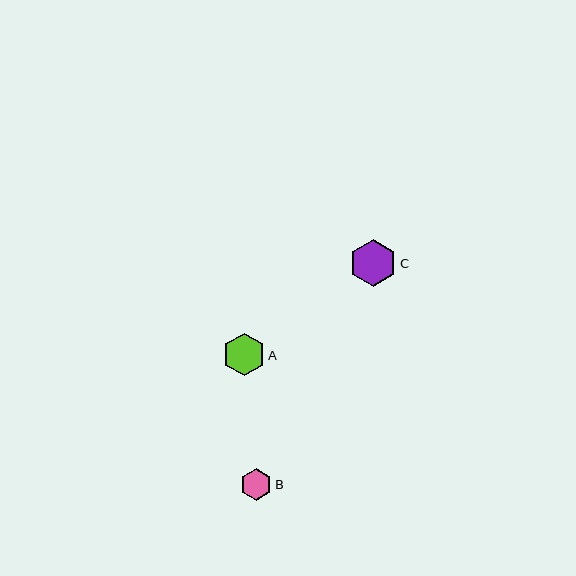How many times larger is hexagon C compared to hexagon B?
Hexagon C is approximately 1.5 times the size of hexagon B.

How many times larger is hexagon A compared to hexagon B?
Hexagon A is approximately 1.3 times the size of hexagon B.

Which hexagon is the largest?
Hexagon C is the largest with a size of approximately 47 pixels.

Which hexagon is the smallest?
Hexagon B is the smallest with a size of approximately 32 pixels.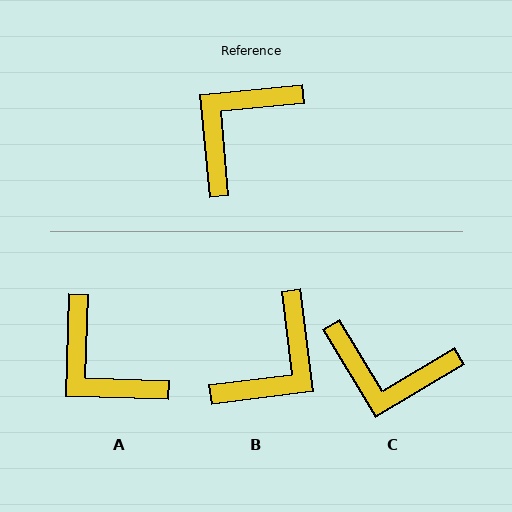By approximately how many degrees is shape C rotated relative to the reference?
Approximately 116 degrees counter-clockwise.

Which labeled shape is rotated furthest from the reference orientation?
B, about 178 degrees away.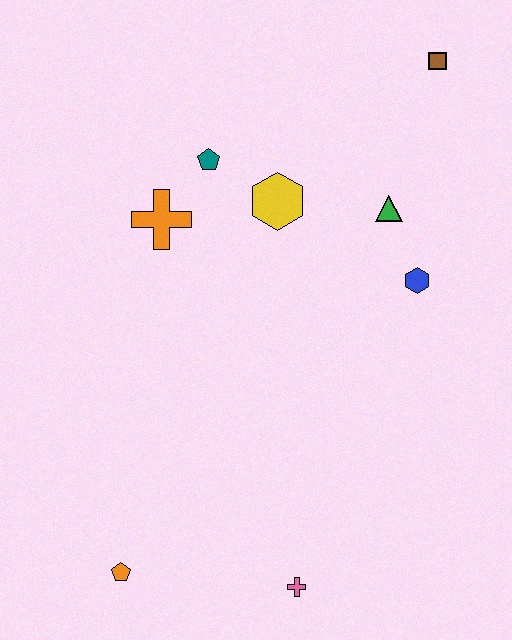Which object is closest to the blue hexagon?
The green triangle is closest to the blue hexagon.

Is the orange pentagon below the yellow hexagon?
Yes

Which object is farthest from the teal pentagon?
The pink cross is farthest from the teal pentagon.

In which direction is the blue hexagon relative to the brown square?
The blue hexagon is below the brown square.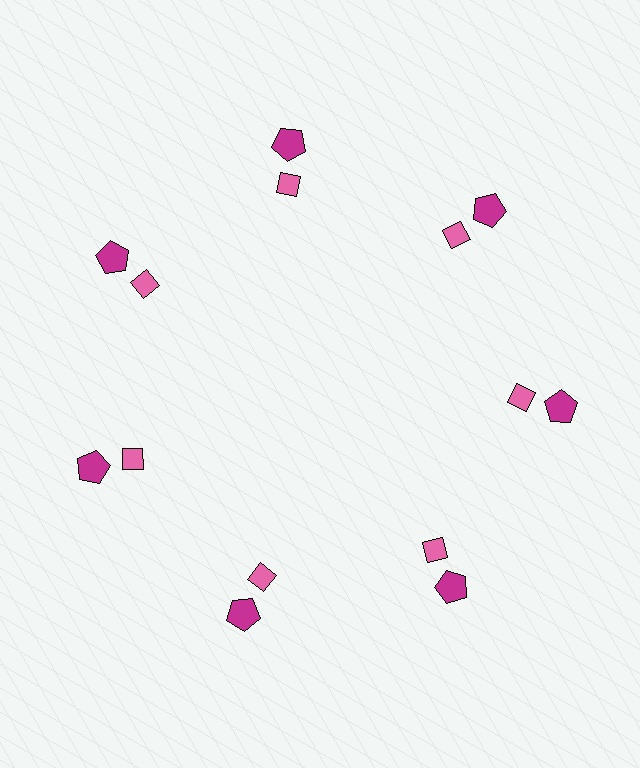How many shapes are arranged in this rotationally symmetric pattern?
There are 14 shapes, arranged in 7 groups of 2.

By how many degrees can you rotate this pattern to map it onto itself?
The pattern maps onto itself every 51 degrees of rotation.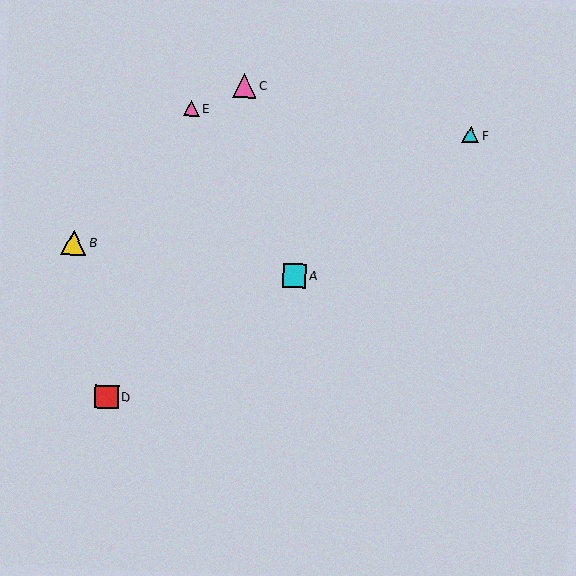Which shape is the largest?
The yellow triangle (labeled B) is the largest.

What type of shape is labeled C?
Shape C is a pink triangle.